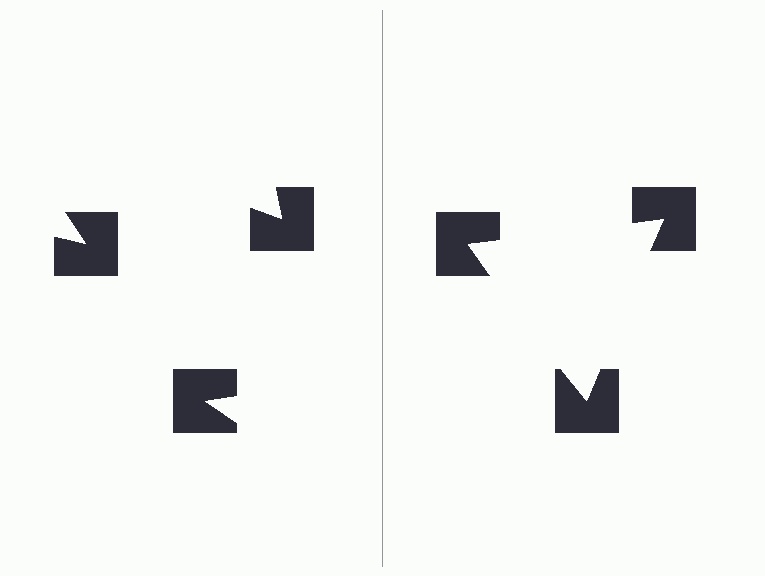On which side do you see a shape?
An illusory triangle appears on the right side. On the left side the wedge cuts are rotated, so no coherent shape forms.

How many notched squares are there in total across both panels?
6 — 3 on each side.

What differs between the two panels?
The notched squares are positioned identically on both sides; only the wedge orientations differ. On the right they align to a triangle; on the left they are misaligned.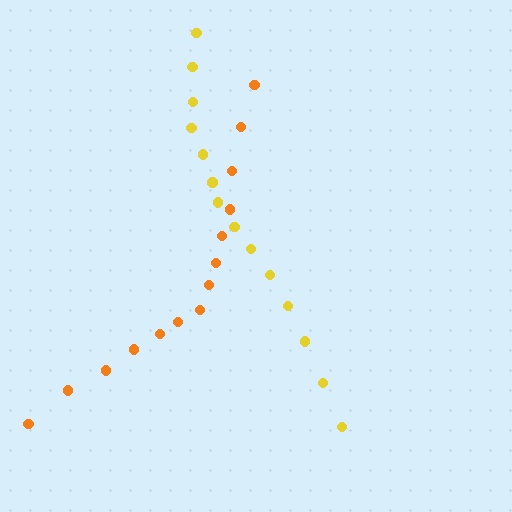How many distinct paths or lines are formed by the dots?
There are 2 distinct paths.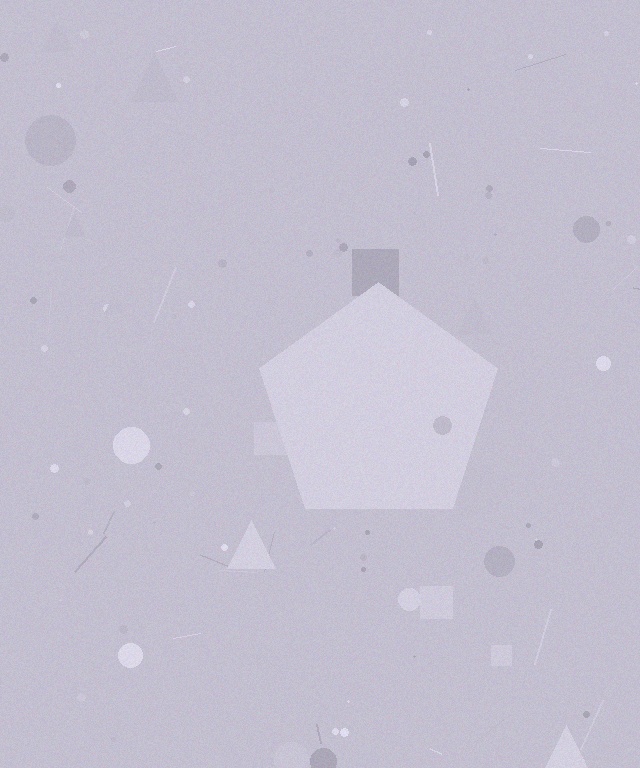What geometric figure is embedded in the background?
A pentagon is embedded in the background.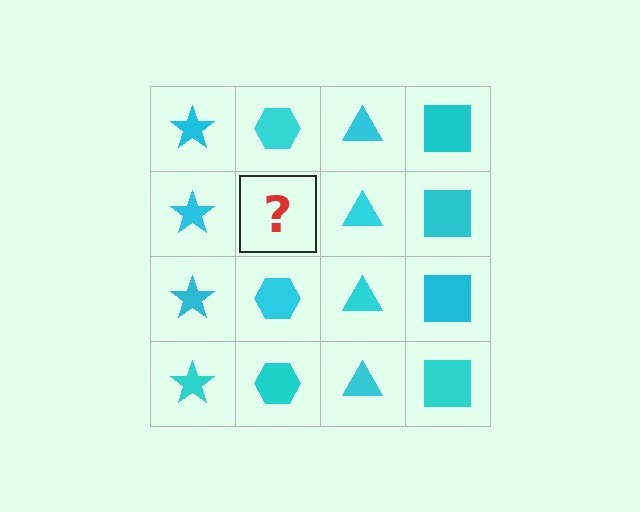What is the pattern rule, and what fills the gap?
The rule is that each column has a consistent shape. The gap should be filled with a cyan hexagon.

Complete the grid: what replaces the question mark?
The question mark should be replaced with a cyan hexagon.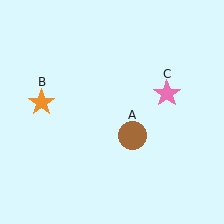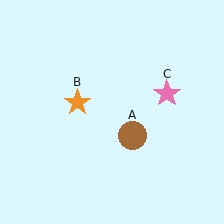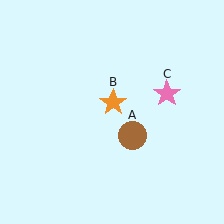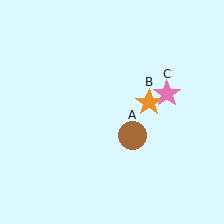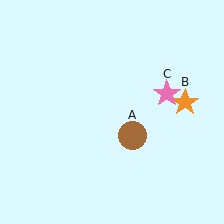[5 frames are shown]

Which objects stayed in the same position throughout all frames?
Brown circle (object A) and pink star (object C) remained stationary.